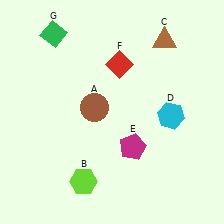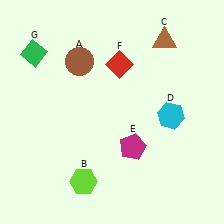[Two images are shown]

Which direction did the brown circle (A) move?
The brown circle (A) moved up.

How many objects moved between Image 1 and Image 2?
2 objects moved between the two images.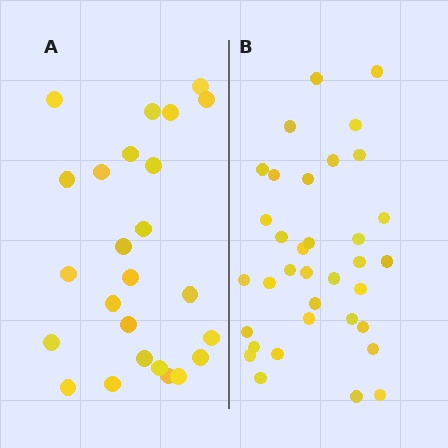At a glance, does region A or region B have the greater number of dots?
Region B (the right region) has more dots.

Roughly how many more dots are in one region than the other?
Region B has roughly 10 or so more dots than region A.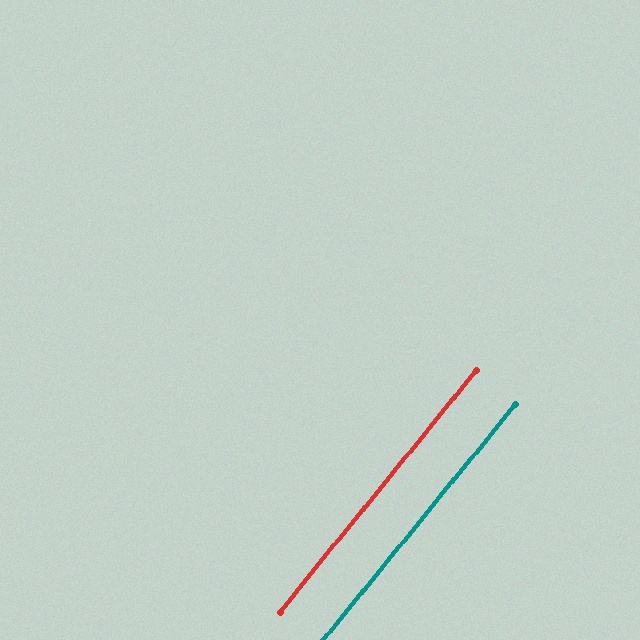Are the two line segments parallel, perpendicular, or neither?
Parallel — their directions differ by only 0.1°.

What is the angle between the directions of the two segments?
Approximately 0 degrees.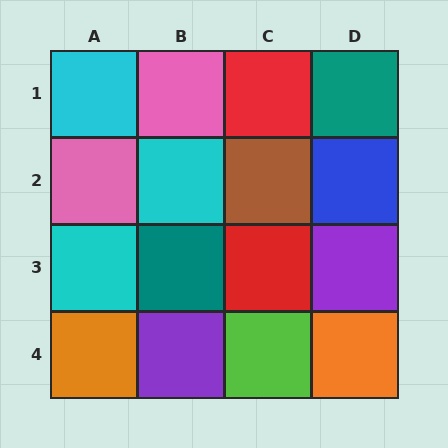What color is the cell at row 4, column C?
Lime.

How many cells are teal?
2 cells are teal.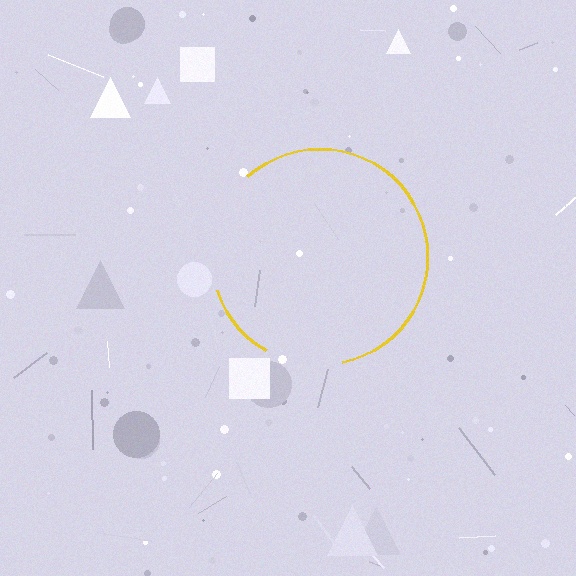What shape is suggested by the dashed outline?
The dashed outline suggests a circle.